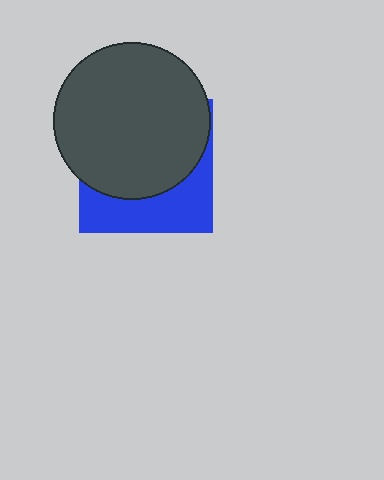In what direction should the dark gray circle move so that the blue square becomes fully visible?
The dark gray circle should move up. That is the shortest direction to clear the overlap and leave the blue square fully visible.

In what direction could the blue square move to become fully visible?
The blue square could move down. That would shift it out from behind the dark gray circle entirely.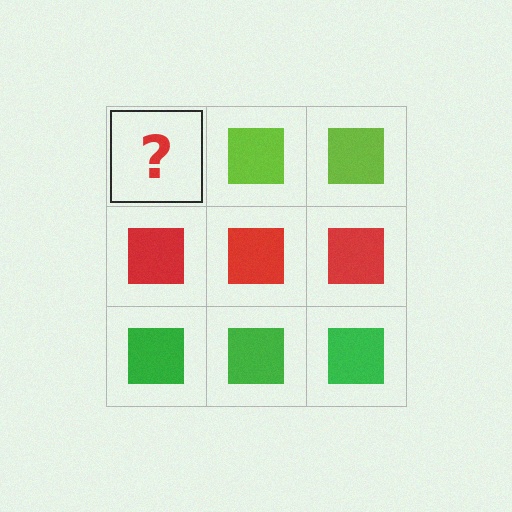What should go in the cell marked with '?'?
The missing cell should contain a lime square.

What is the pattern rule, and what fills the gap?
The rule is that each row has a consistent color. The gap should be filled with a lime square.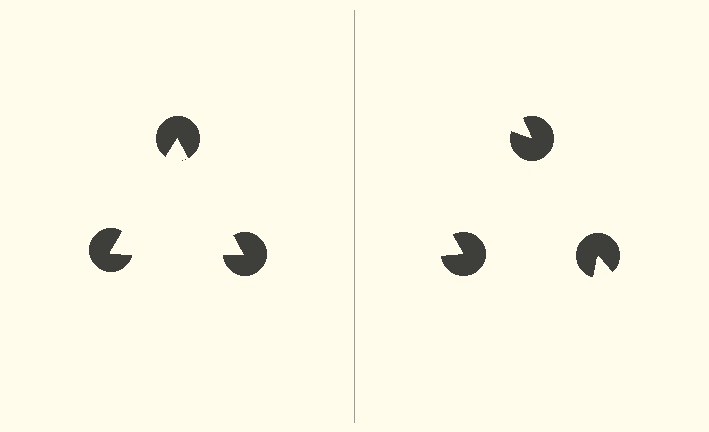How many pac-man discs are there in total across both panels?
6 — 3 on each side.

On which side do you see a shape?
An illusory triangle appears on the left side. On the right side the wedge cuts are rotated, so no coherent shape forms.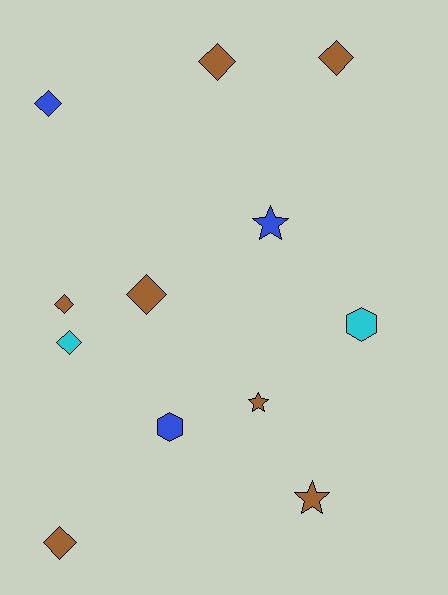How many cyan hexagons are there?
There is 1 cyan hexagon.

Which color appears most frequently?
Brown, with 7 objects.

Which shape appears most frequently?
Diamond, with 7 objects.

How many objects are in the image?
There are 12 objects.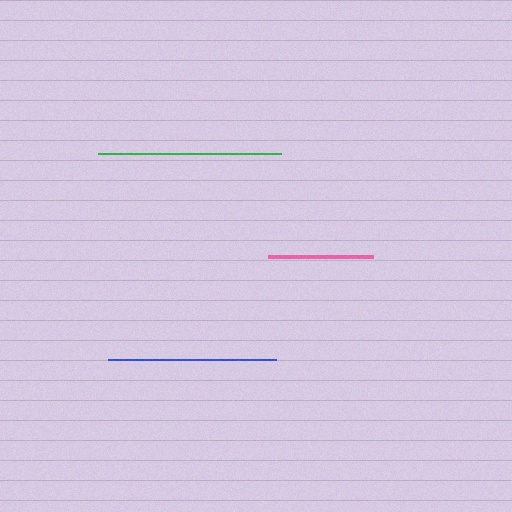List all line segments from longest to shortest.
From longest to shortest: green, blue, pink.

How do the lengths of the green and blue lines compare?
The green and blue lines are approximately the same length.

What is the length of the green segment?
The green segment is approximately 184 pixels long.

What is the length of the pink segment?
The pink segment is approximately 106 pixels long.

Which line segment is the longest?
The green line is the longest at approximately 184 pixels.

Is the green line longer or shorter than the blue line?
The green line is longer than the blue line.